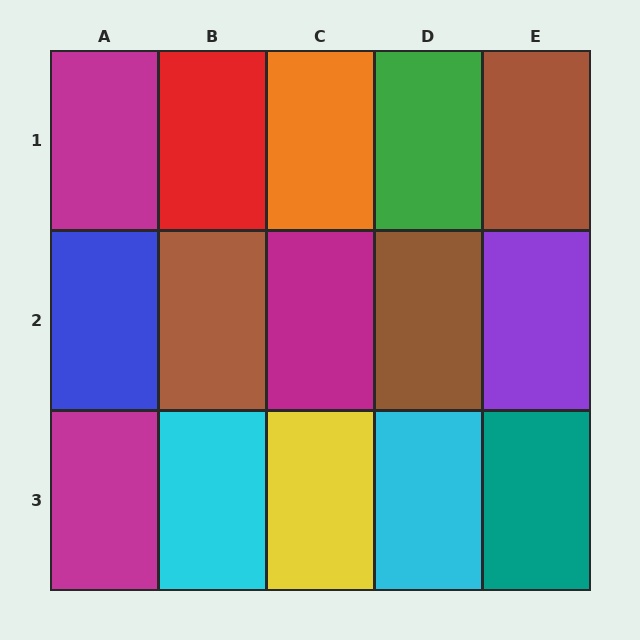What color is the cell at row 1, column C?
Orange.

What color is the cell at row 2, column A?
Blue.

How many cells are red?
1 cell is red.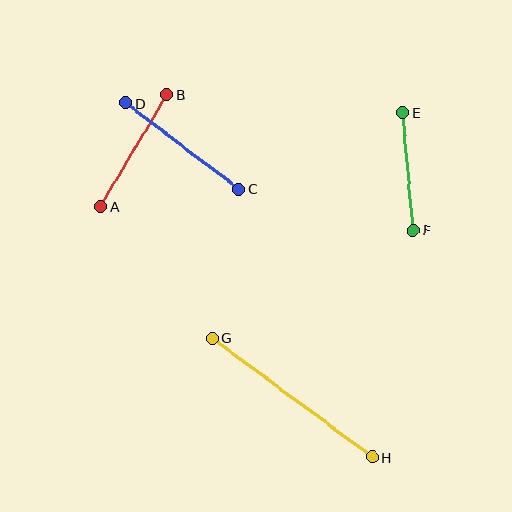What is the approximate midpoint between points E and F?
The midpoint is at approximately (408, 171) pixels.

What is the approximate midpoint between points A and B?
The midpoint is at approximately (134, 151) pixels.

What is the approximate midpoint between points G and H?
The midpoint is at approximately (292, 398) pixels.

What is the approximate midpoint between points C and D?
The midpoint is at approximately (183, 146) pixels.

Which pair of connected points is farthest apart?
Points G and H are farthest apart.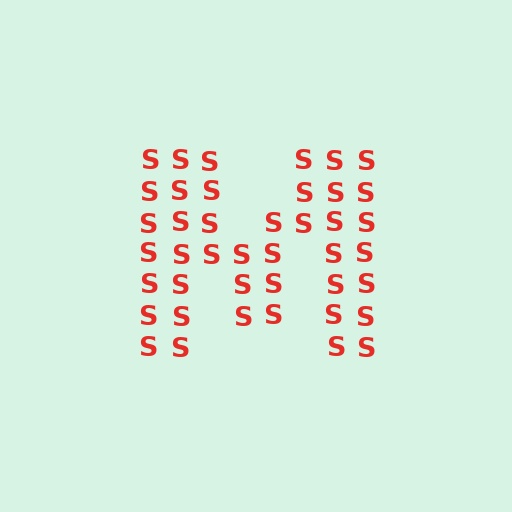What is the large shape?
The large shape is the letter M.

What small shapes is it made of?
It is made of small letter S's.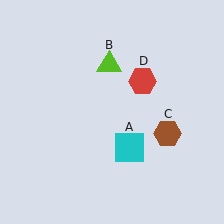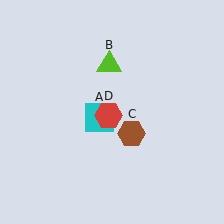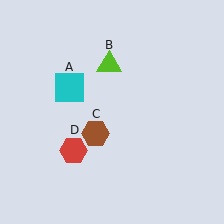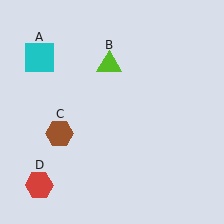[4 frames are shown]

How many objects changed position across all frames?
3 objects changed position: cyan square (object A), brown hexagon (object C), red hexagon (object D).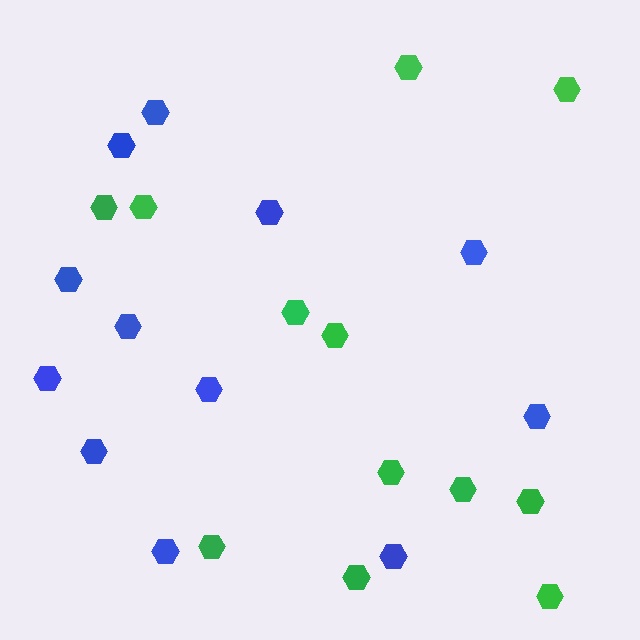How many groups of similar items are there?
There are 2 groups: one group of blue hexagons (12) and one group of green hexagons (12).